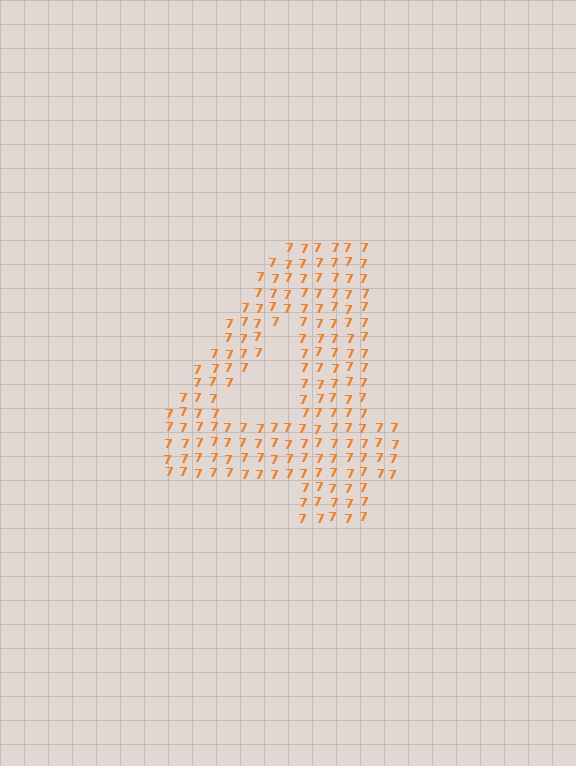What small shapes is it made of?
It is made of small digit 7's.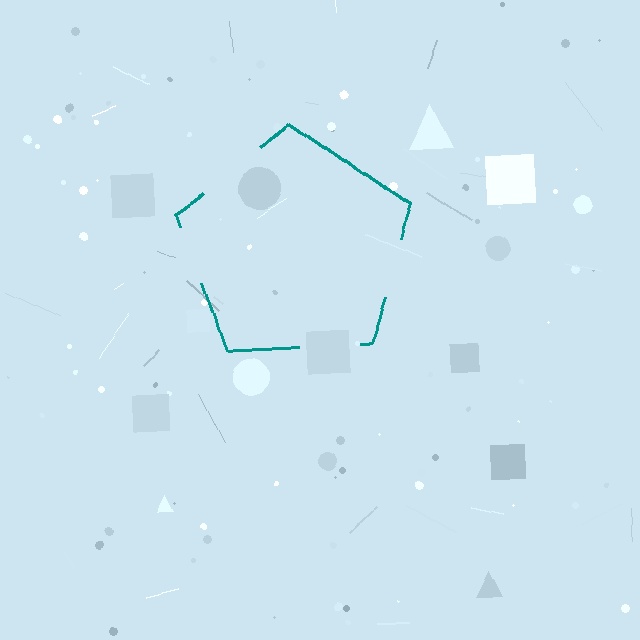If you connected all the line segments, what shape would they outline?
They would outline a pentagon.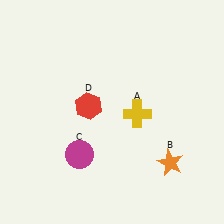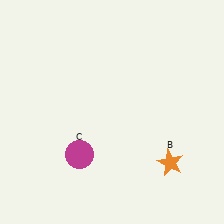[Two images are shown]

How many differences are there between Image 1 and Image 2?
There are 2 differences between the two images.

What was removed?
The red hexagon (D), the yellow cross (A) were removed in Image 2.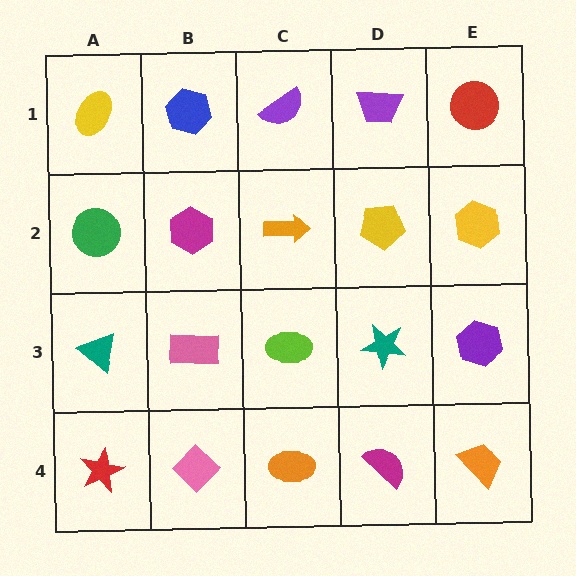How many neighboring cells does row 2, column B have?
4.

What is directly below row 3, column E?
An orange trapezoid.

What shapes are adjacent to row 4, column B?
A pink rectangle (row 3, column B), a red star (row 4, column A), an orange ellipse (row 4, column C).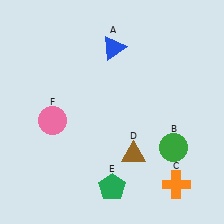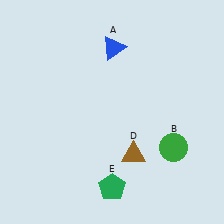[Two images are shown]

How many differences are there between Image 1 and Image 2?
There are 2 differences between the two images.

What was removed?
The orange cross (C), the pink circle (F) were removed in Image 2.